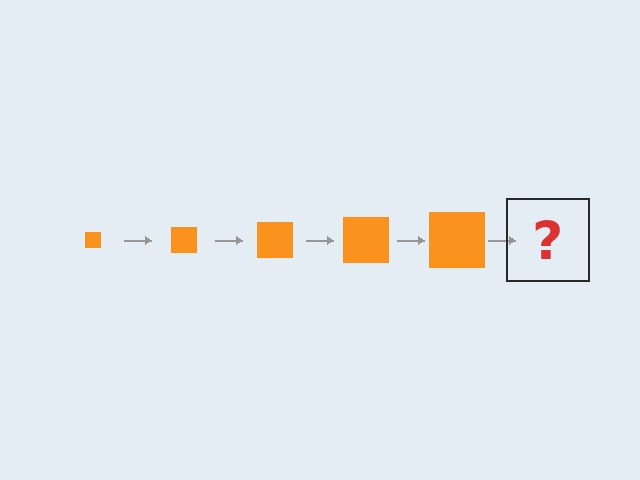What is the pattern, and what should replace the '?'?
The pattern is that the square gets progressively larger each step. The '?' should be an orange square, larger than the previous one.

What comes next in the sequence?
The next element should be an orange square, larger than the previous one.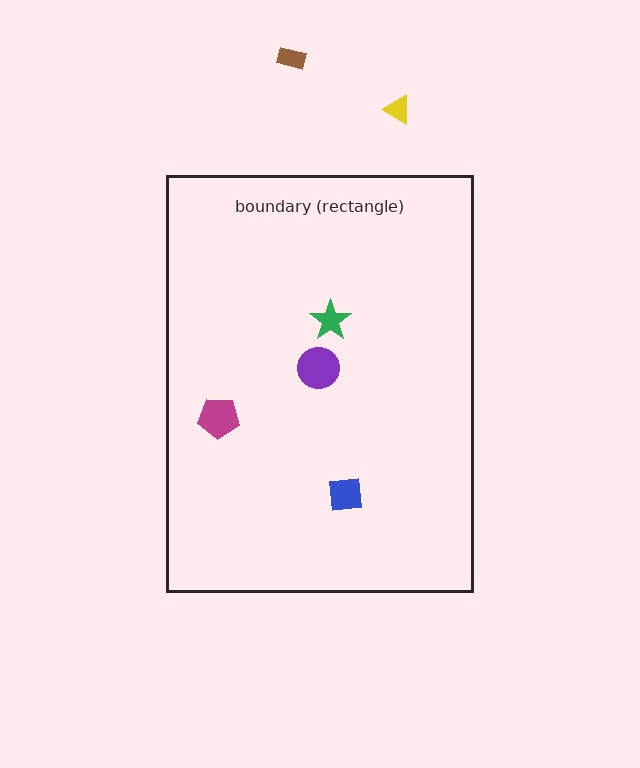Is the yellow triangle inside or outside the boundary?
Outside.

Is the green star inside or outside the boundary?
Inside.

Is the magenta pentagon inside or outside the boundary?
Inside.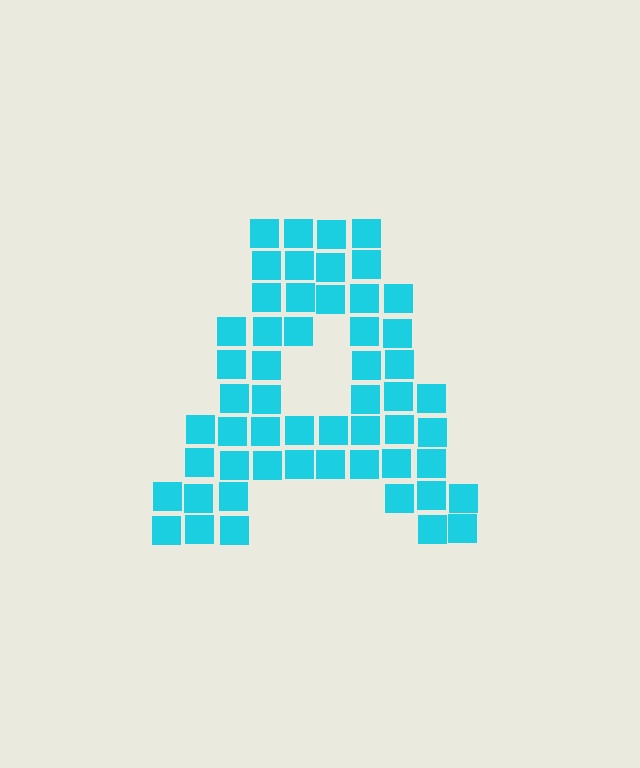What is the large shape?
The large shape is the letter A.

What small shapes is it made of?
It is made of small squares.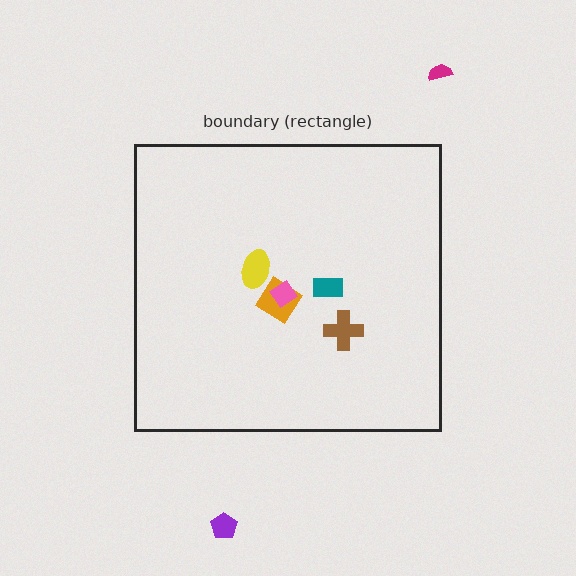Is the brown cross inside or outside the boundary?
Inside.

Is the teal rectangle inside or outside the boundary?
Inside.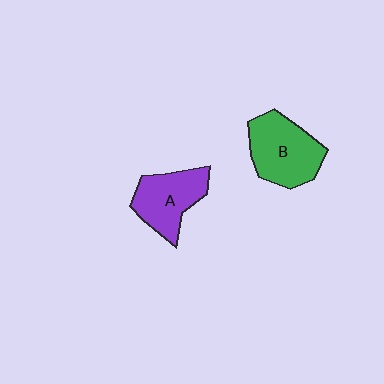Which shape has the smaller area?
Shape A (purple).